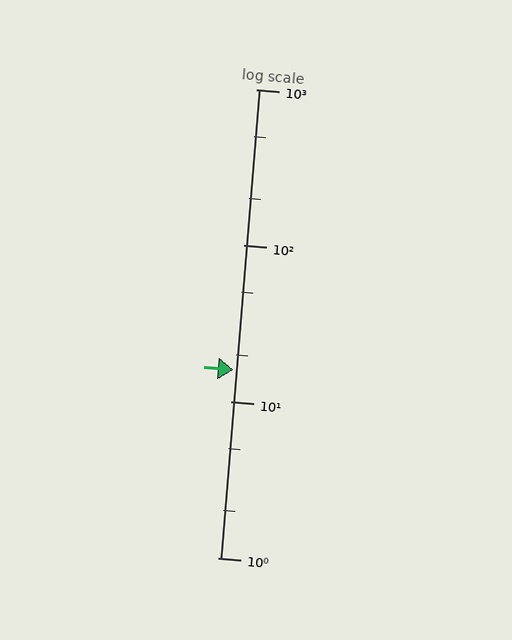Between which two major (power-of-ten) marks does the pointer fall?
The pointer is between 10 and 100.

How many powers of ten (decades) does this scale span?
The scale spans 3 decades, from 1 to 1000.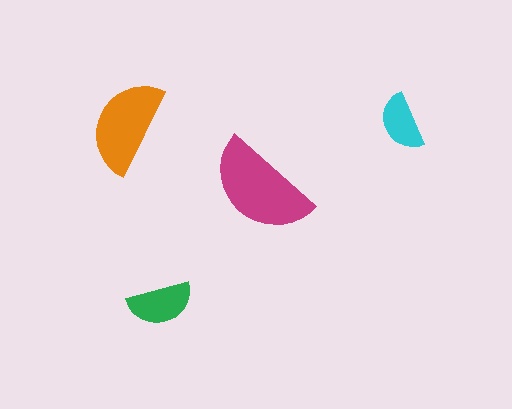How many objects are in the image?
There are 4 objects in the image.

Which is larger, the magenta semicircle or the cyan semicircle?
The magenta one.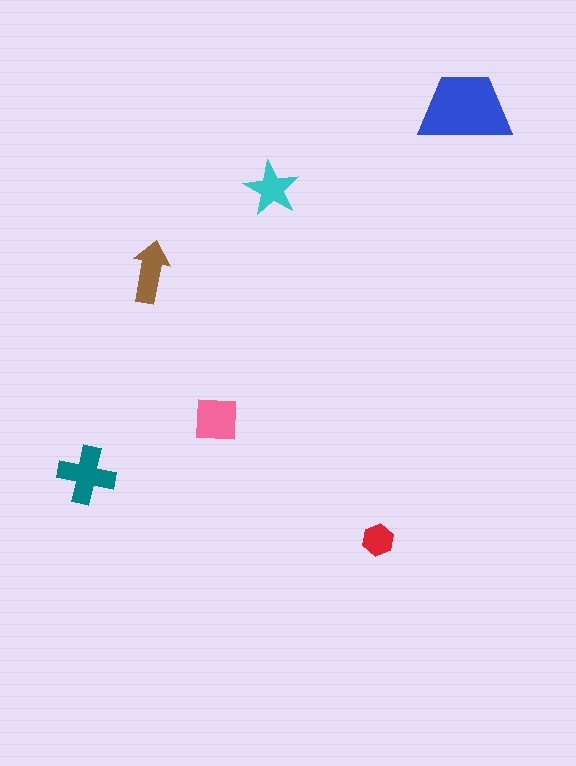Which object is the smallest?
The red hexagon.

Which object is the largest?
The blue trapezoid.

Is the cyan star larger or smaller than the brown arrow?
Smaller.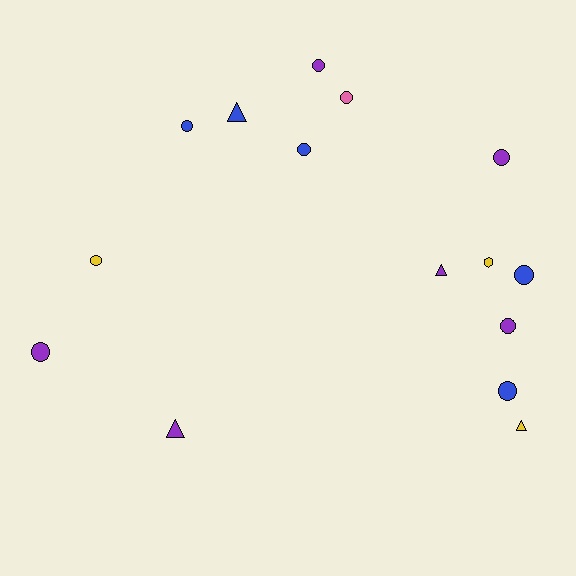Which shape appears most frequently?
Circle, with 10 objects.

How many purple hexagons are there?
There are no purple hexagons.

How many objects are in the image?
There are 15 objects.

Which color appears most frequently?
Purple, with 6 objects.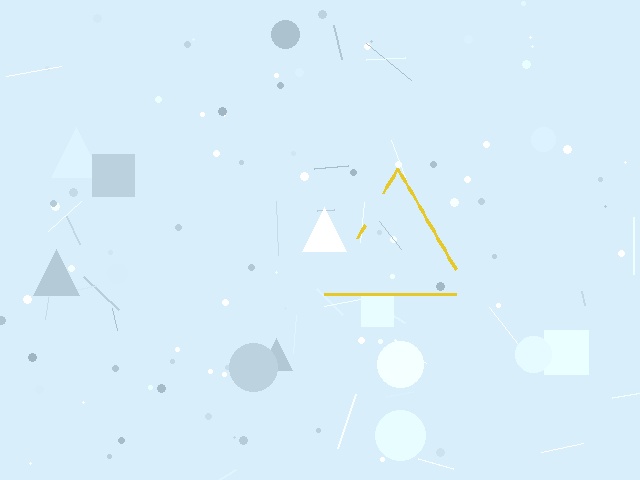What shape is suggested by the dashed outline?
The dashed outline suggests a triangle.